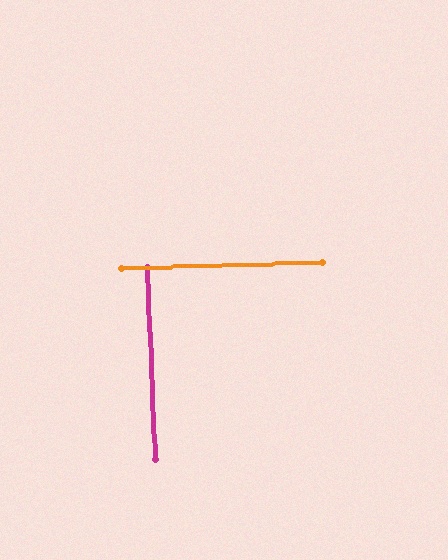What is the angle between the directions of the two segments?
Approximately 89 degrees.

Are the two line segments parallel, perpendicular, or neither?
Perpendicular — they meet at approximately 89°.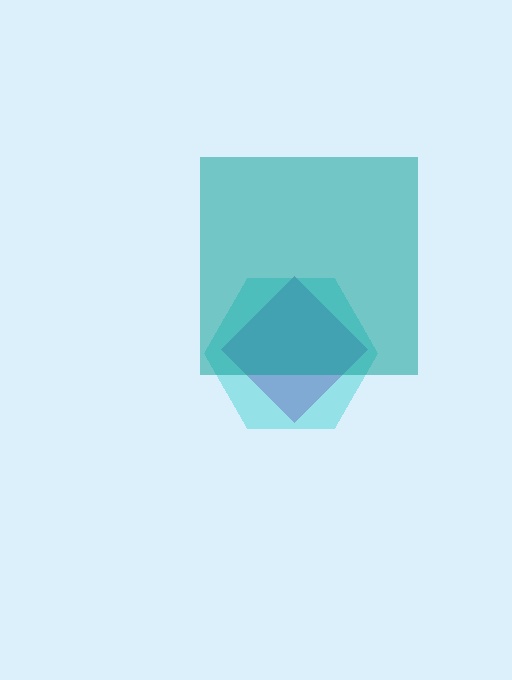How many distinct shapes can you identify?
There are 3 distinct shapes: a purple diamond, a cyan hexagon, a teal square.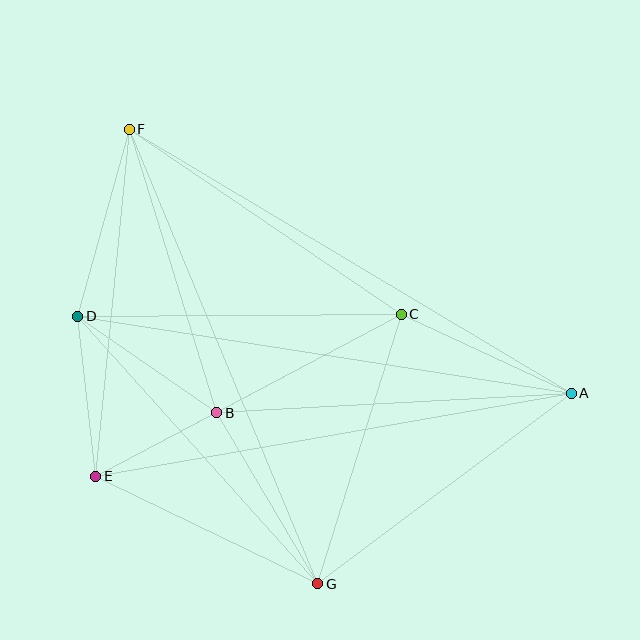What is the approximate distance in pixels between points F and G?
The distance between F and G is approximately 493 pixels.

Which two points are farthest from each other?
Points A and F are farthest from each other.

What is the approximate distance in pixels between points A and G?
The distance between A and G is approximately 317 pixels.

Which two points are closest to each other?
Points B and E are closest to each other.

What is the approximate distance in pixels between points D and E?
The distance between D and E is approximately 161 pixels.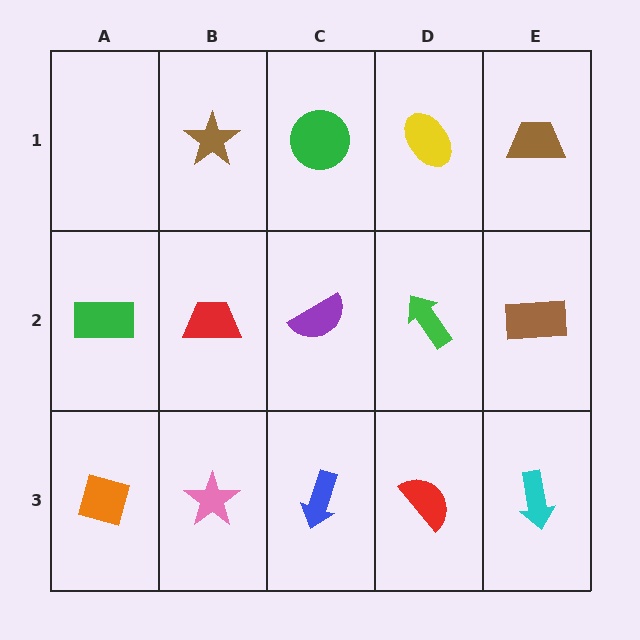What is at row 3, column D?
A red semicircle.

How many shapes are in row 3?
5 shapes.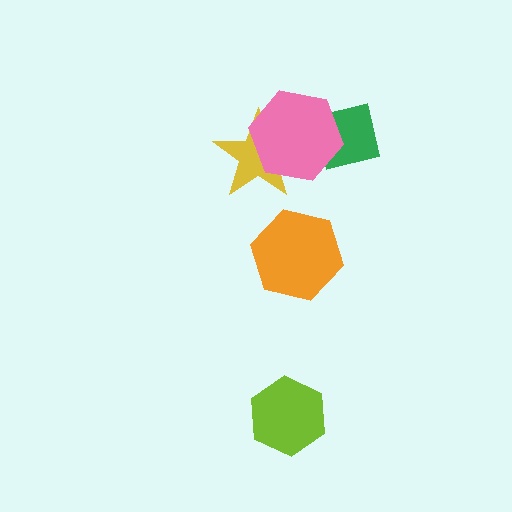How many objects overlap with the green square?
1 object overlaps with the green square.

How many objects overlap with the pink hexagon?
2 objects overlap with the pink hexagon.